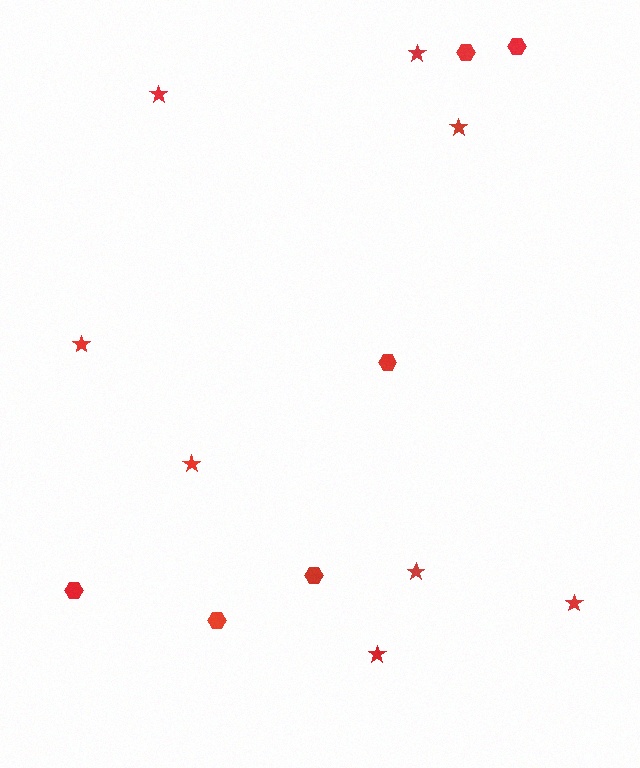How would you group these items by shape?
There are 2 groups: one group of stars (8) and one group of hexagons (6).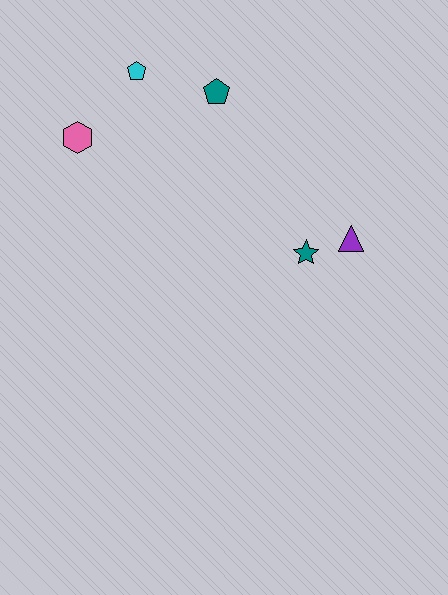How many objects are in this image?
There are 5 objects.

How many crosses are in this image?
There are no crosses.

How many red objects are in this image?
There are no red objects.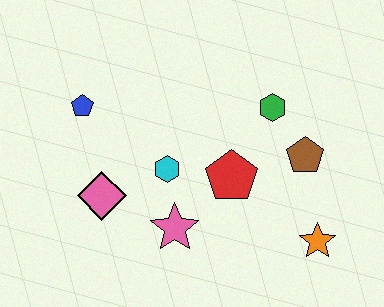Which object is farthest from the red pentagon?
The blue pentagon is farthest from the red pentagon.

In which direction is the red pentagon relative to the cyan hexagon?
The red pentagon is to the right of the cyan hexagon.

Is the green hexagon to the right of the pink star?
Yes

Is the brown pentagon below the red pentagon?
No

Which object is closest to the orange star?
The brown pentagon is closest to the orange star.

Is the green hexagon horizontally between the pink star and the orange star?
Yes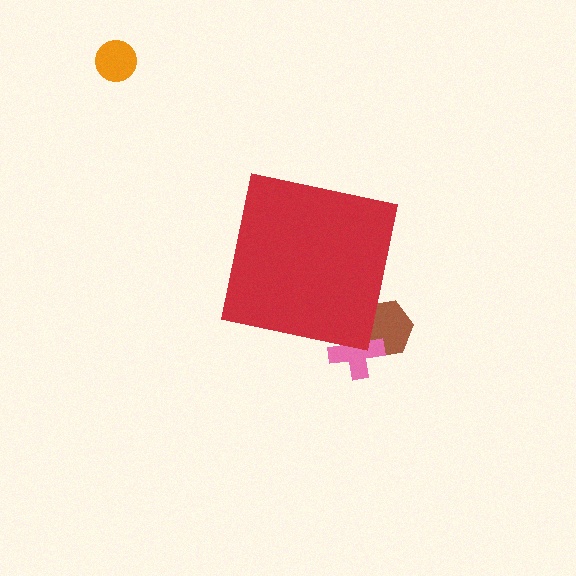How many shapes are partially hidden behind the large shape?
2 shapes are partially hidden.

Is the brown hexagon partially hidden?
Yes, the brown hexagon is partially hidden behind the red square.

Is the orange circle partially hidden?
No, the orange circle is fully visible.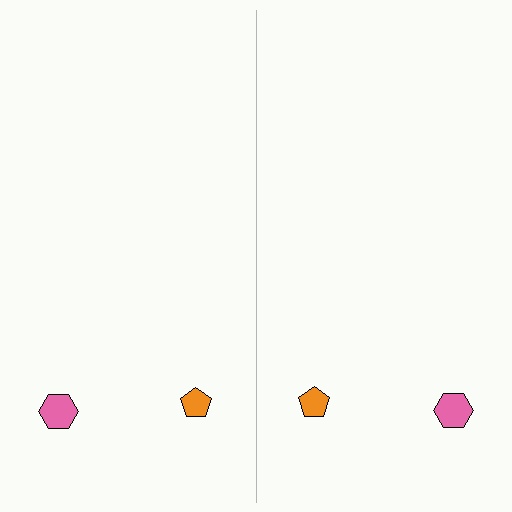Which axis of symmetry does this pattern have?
The pattern has a vertical axis of symmetry running through the center of the image.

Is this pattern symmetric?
Yes, this pattern has bilateral (reflection) symmetry.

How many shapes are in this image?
There are 4 shapes in this image.